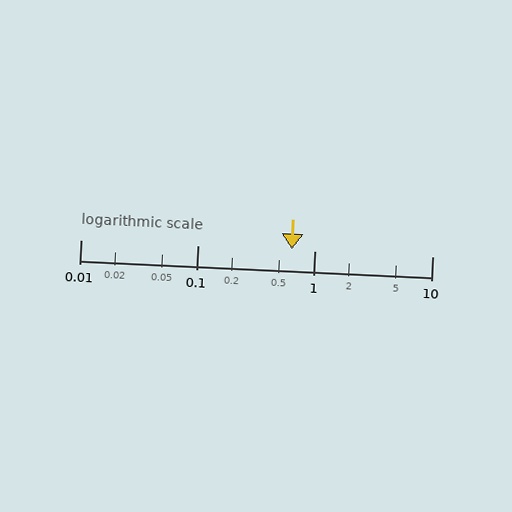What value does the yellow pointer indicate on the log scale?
The pointer indicates approximately 0.63.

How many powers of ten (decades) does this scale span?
The scale spans 3 decades, from 0.01 to 10.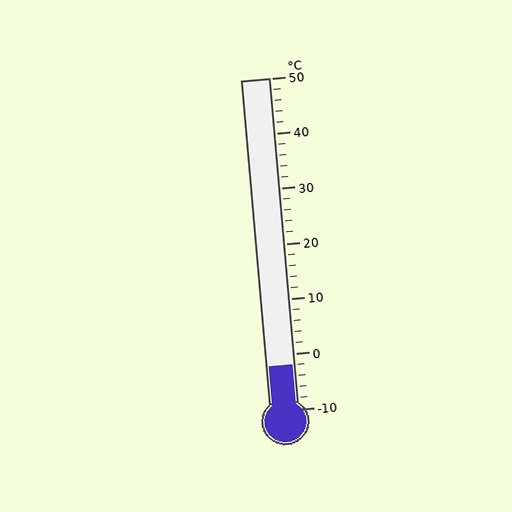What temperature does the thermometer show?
The thermometer shows approximately -2°C.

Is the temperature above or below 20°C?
The temperature is below 20°C.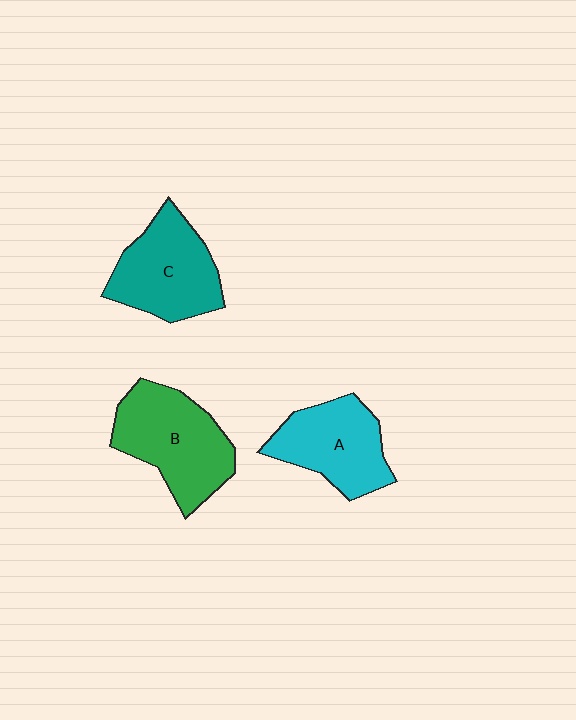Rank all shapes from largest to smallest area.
From largest to smallest: B (green), C (teal), A (cyan).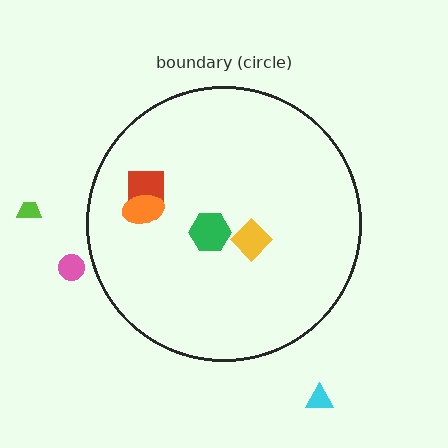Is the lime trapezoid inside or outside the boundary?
Outside.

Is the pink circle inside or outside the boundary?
Outside.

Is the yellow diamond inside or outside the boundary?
Inside.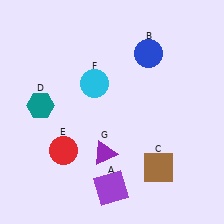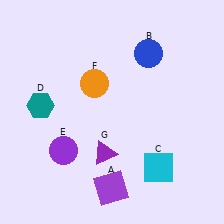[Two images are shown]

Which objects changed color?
C changed from brown to cyan. E changed from red to purple. F changed from cyan to orange.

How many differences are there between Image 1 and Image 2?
There are 3 differences between the two images.